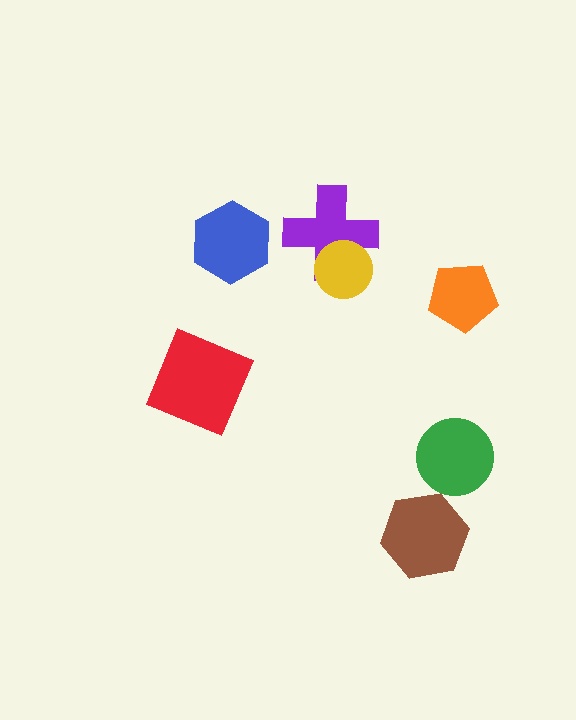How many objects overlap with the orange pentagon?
0 objects overlap with the orange pentagon.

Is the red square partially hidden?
No, no other shape covers it.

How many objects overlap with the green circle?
0 objects overlap with the green circle.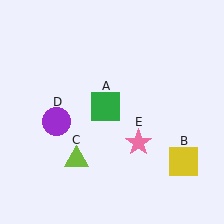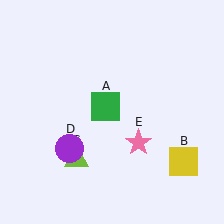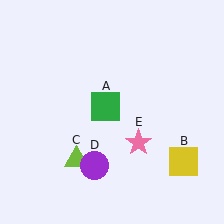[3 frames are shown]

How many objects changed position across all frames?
1 object changed position: purple circle (object D).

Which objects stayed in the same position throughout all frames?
Green square (object A) and yellow square (object B) and lime triangle (object C) and pink star (object E) remained stationary.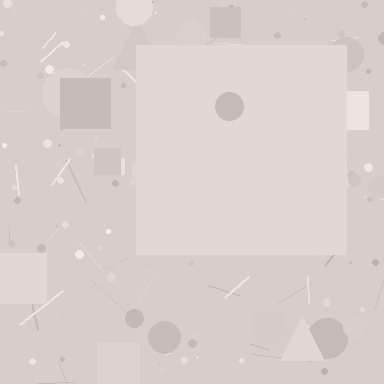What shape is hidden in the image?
A square is hidden in the image.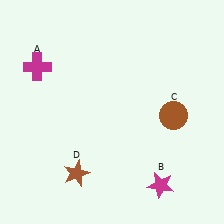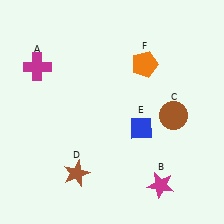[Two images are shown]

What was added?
A blue diamond (E), an orange pentagon (F) were added in Image 2.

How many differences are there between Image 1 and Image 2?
There are 2 differences between the two images.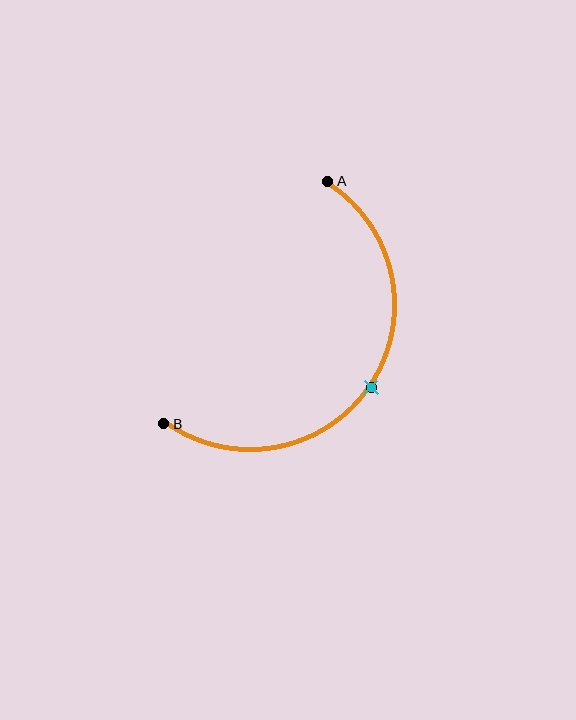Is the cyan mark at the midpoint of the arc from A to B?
Yes. The cyan mark lies on the arc at equal arc-length from both A and B — it is the arc midpoint.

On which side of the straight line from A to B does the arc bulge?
The arc bulges below and to the right of the straight line connecting A and B.